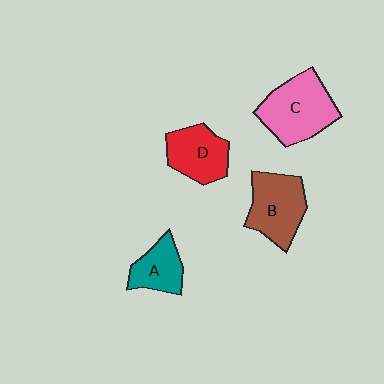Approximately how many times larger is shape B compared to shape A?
Approximately 1.5 times.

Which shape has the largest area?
Shape C (pink).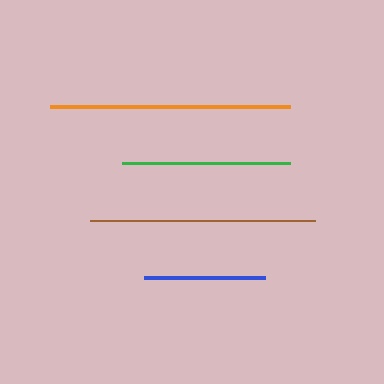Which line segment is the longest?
The orange line is the longest at approximately 241 pixels.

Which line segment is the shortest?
The blue line is the shortest at approximately 121 pixels.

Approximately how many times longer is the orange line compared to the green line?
The orange line is approximately 1.4 times the length of the green line.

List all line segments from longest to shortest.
From longest to shortest: orange, brown, green, blue.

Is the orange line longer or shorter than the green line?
The orange line is longer than the green line.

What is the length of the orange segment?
The orange segment is approximately 241 pixels long.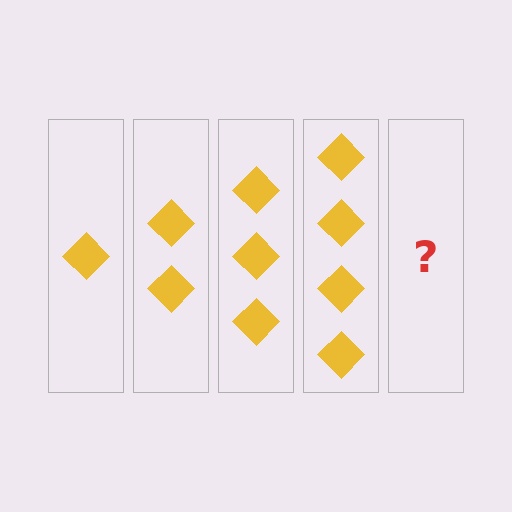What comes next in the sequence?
The next element should be 5 diamonds.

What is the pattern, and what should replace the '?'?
The pattern is that each step adds one more diamond. The '?' should be 5 diamonds.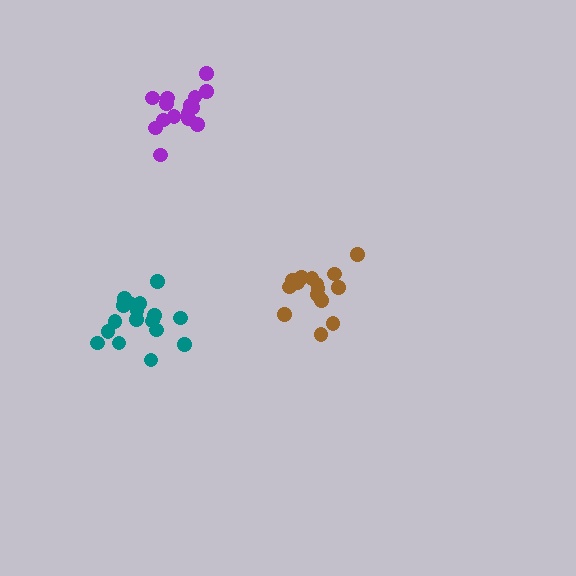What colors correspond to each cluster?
The clusters are colored: brown, teal, purple.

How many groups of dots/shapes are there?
There are 3 groups.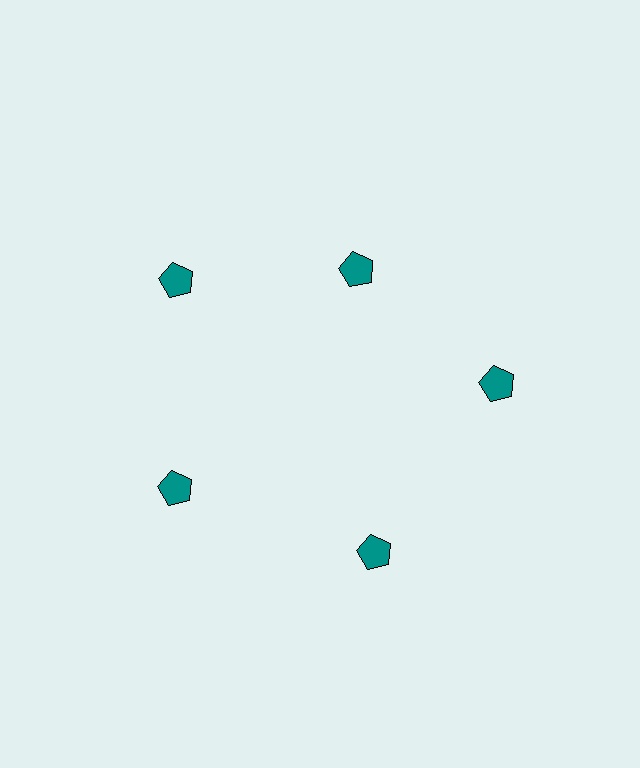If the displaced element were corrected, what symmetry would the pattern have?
It would have 5-fold rotational symmetry — the pattern would map onto itself every 72 degrees.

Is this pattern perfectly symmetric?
No. The 5 teal pentagons are arranged in a ring, but one element near the 1 o'clock position is pulled inward toward the center, breaking the 5-fold rotational symmetry.